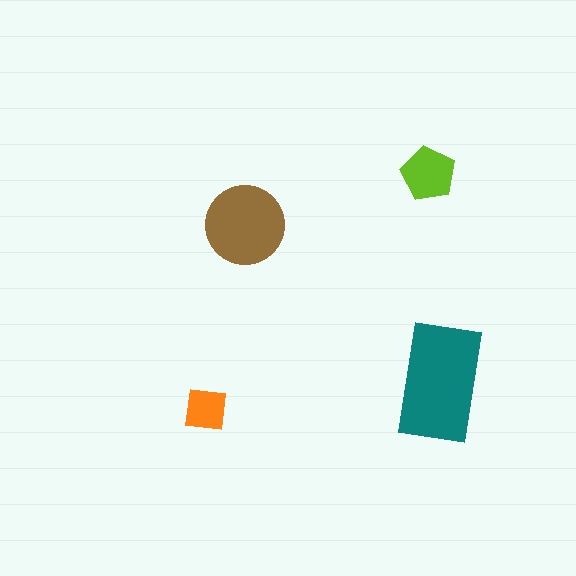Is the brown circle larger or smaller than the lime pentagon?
Larger.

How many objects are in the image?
There are 4 objects in the image.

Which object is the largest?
The teal rectangle.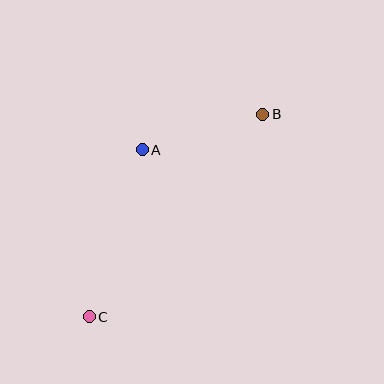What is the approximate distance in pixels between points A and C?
The distance between A and C is approximately 176 pixels.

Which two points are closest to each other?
Points A and B are closest to each other.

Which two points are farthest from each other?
Points B and C are farthest from each other.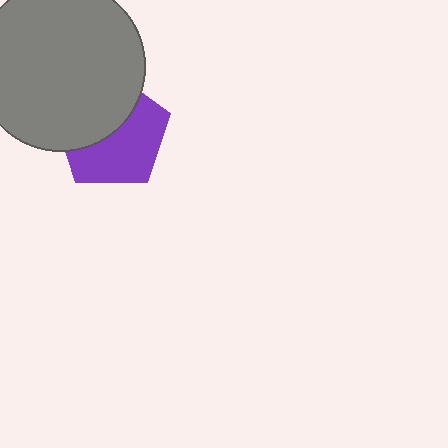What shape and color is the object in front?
The object in front is a gray circle.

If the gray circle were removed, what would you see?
You would see the complete purple pentagon.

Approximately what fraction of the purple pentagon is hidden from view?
Roughly 45% of the purple pentagon is hidden behind the gray circle.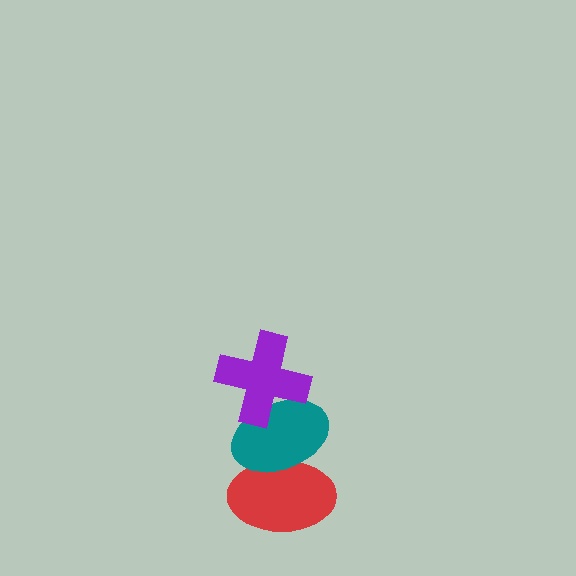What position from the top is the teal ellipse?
The teal ellipse is 2nd from the top.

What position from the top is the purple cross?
The purple cross is 1st from the top.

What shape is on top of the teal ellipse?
The purple cross is on top of the teal ellipse.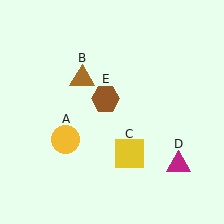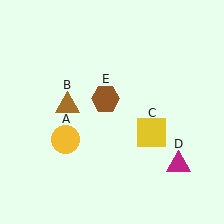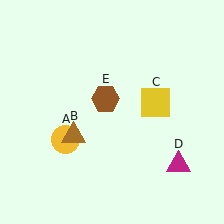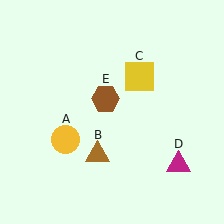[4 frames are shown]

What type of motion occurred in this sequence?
The brown triangle (object B), yellow square (object C) rotated counterclockwise around the center of the scene.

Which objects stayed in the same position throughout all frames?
Yellow circle (object A) and magenta triangle (object D) and brown hexagon (object E) remained stationary.